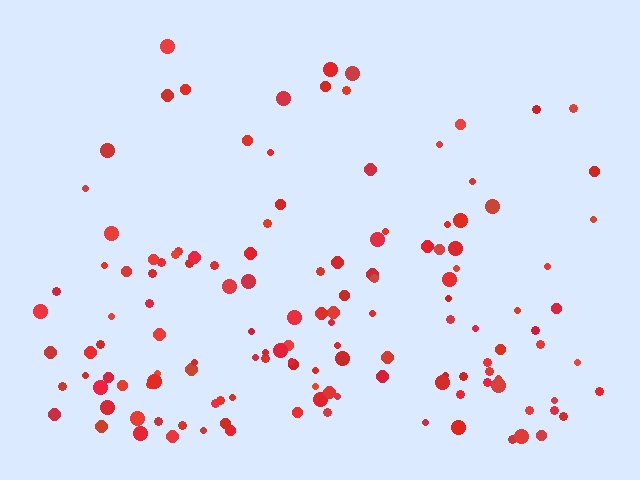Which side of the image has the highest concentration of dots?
The bottom.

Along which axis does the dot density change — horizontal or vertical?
Vertical.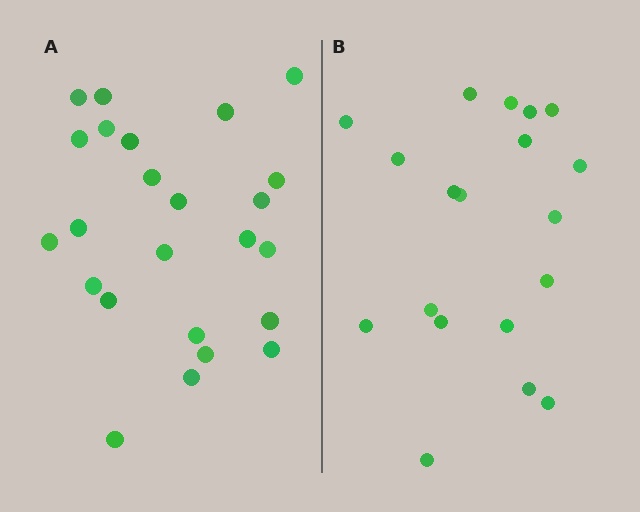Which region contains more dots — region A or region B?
Region A (the left region) has more dots.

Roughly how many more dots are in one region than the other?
Region A has about 5 more dots than region B.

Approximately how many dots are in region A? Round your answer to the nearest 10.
About 20 dots. (The exact count is 24, which rounds to 20.)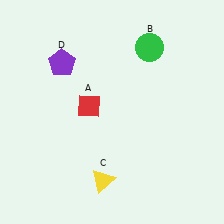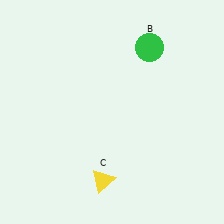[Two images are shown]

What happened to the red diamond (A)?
The red diamond (A) was removed in Image 2. It was in the top-left area of Image 1.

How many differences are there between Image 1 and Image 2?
There are 2 differences between the two images.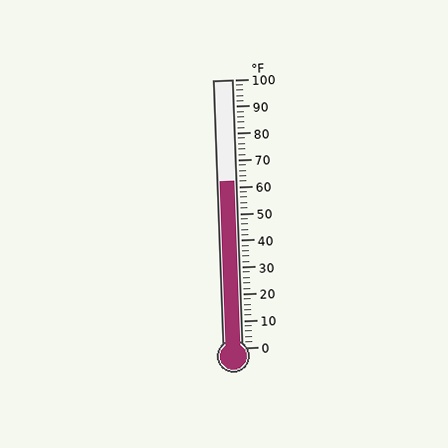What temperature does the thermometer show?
The thermometer shows approximately 62°F.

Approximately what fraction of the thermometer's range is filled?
The thermometer is filled to approximately 60% of its range.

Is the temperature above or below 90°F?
The temperature is below 90°F.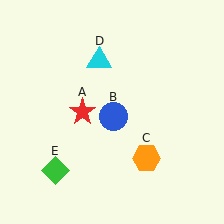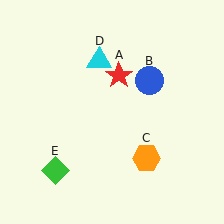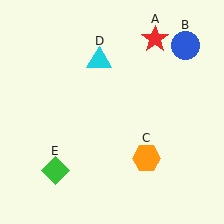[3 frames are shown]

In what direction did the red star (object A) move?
The red star (object A) moved up and to the right.